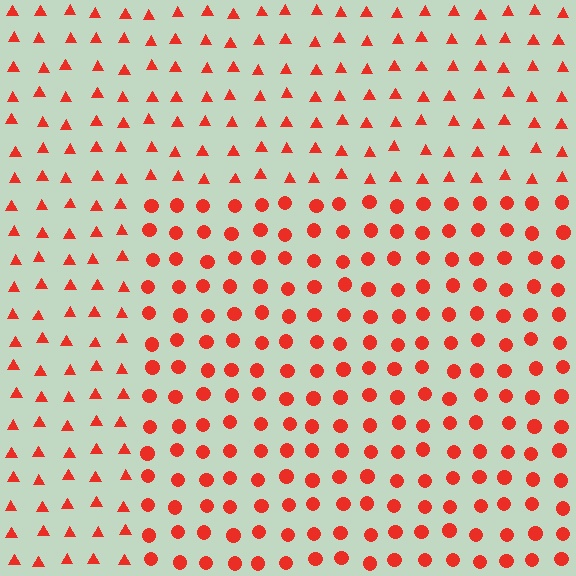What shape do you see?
I see a rectangle.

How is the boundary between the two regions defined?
The boundary is defined by a change in element shape: circles inside vs. triangles outside. All elements share the same color and spacing.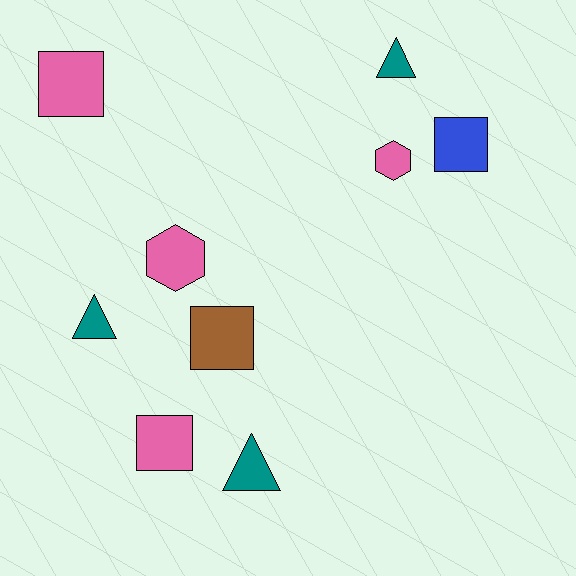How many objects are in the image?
There are 9 objects.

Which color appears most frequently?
Pink, with 4 objects.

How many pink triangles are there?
There are no pink triangles.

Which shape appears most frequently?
Square, with 4 objects.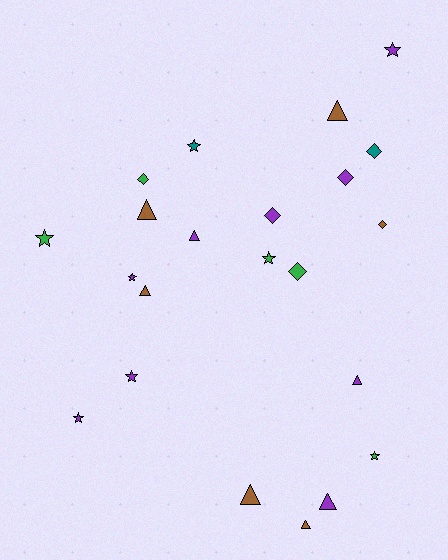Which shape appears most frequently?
Triangle, with 8 objects.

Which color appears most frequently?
Purple, with 9 objects.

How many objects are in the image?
There are 22 objects.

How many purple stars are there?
There are 4 purple stars.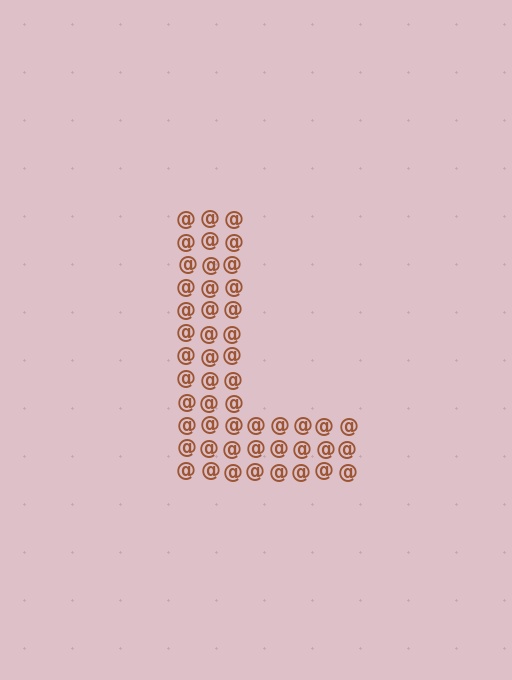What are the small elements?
The small elements are at signs.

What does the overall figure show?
The overall figure shows the letter L.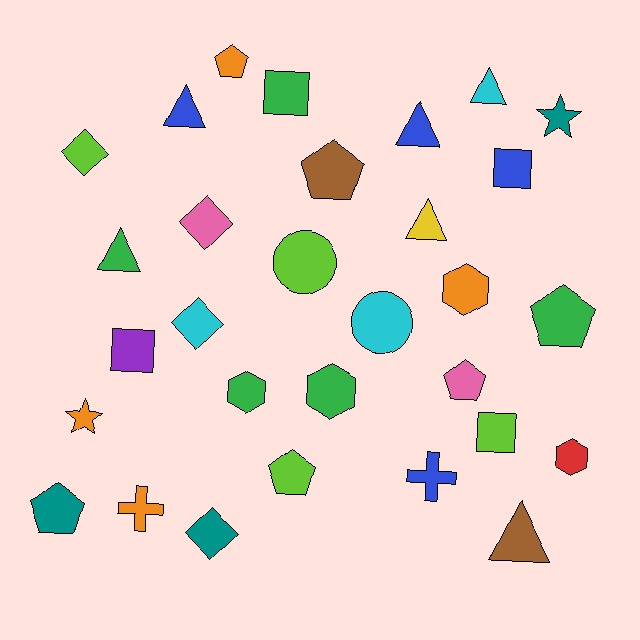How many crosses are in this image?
There are 2 crosses.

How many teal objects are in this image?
There are 3 teal objects.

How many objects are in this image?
There are 30 objects.